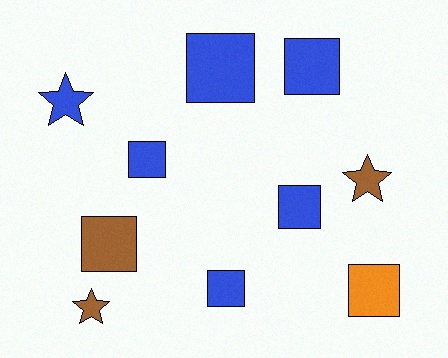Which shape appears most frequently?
Square, with 7 objects.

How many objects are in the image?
There are 10 objects.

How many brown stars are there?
There are 2 brown stars.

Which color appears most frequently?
Blue, with 6 objects.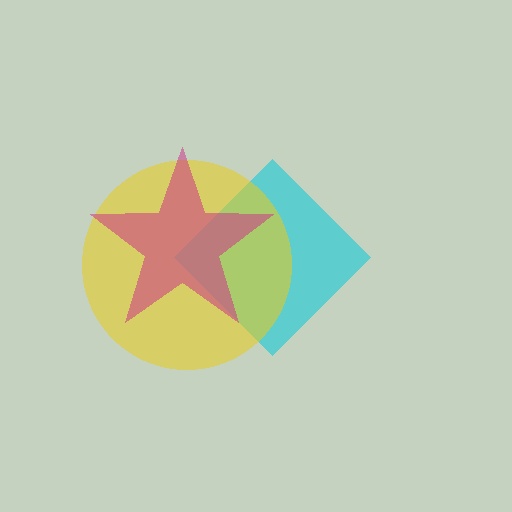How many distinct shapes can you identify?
There are 3 distinct shapes: a cyan diamond, a yellow circle, a magenta star.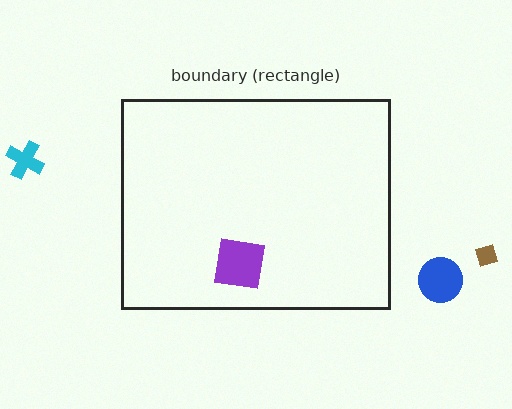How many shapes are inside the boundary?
1 inside, 3 outside.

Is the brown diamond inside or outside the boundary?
Outside.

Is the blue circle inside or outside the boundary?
Outside.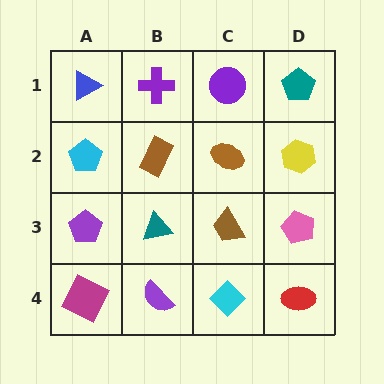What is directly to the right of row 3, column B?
A brown trapezoid.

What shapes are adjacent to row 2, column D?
A teal pentagon (row 1, column D), a pink pentagon (row 3, column D), a brown ellipse (row 2, column C).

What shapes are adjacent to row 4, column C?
A brown trapezoid (row 3, column C), a purple semicircle (row 4, column B), a red ellipse (row 4, column D).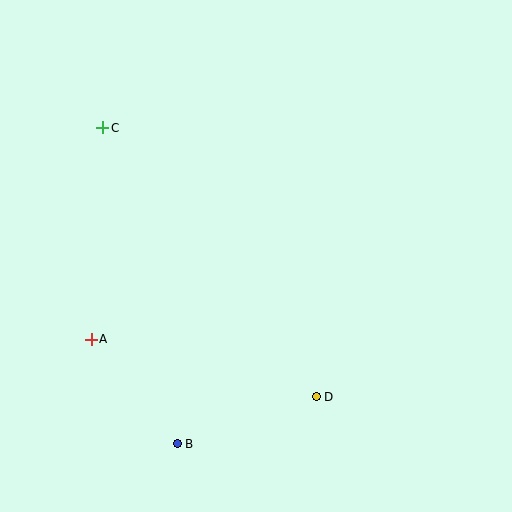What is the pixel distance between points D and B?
The distance between D and B is 147 pixels.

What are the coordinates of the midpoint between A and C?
The midpoint between A and C is at (97, 234).